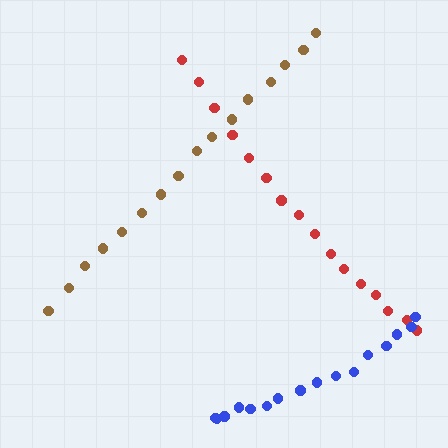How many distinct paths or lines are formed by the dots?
There are 3 distinct paths.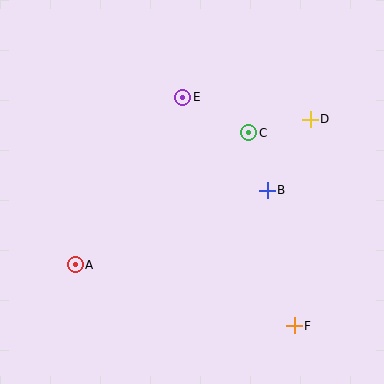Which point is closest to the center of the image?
Point B at (267, 190) is closest to the center.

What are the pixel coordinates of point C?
Point C is at (249, 133).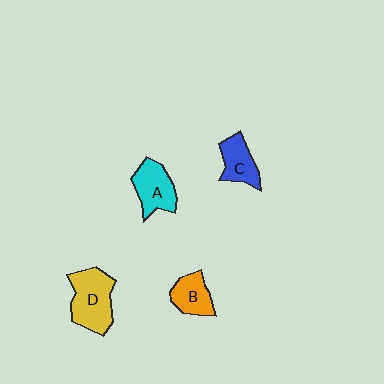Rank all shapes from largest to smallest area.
From largest to smallest: D (yellow), A (cyan), C (blue), B (orange).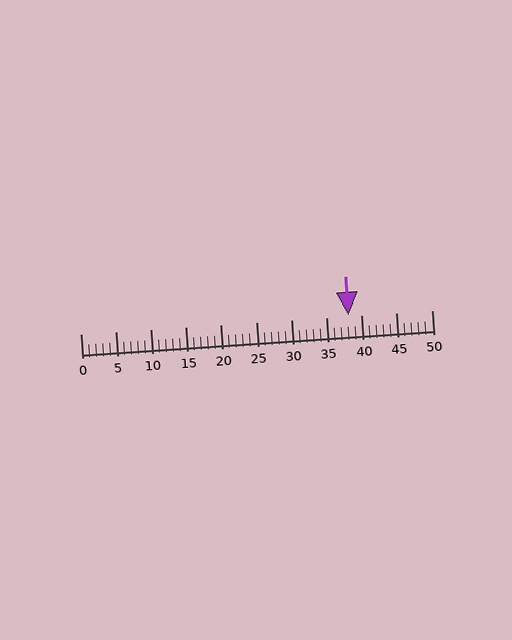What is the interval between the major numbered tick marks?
The major tick marks are spaced 5 units apart.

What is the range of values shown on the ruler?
The ruler shows values from 0 to 50.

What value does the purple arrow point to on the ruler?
The purple arrow points to approximately 38.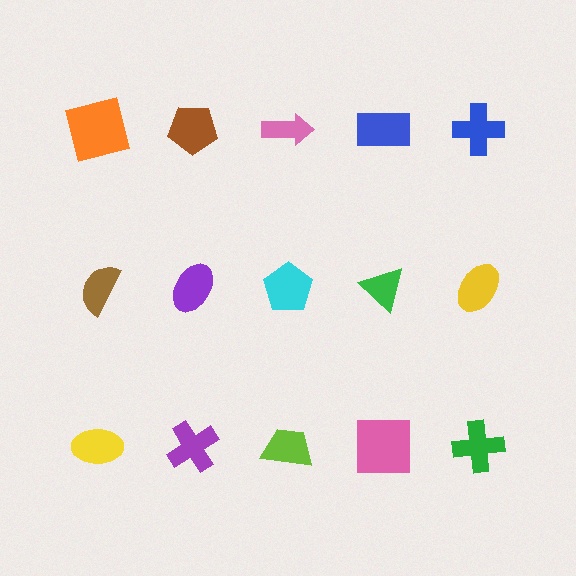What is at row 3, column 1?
A yellow ellipse.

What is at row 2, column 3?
A cyan pentagon.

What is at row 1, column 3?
A pink arrow.